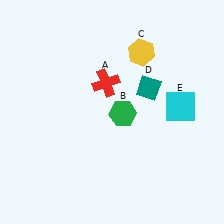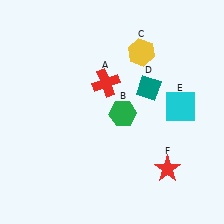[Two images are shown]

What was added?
A red star (F) was added in Image 2.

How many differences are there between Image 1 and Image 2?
There is 1 difference between the two images.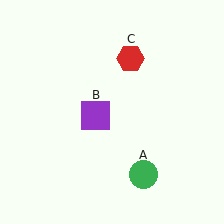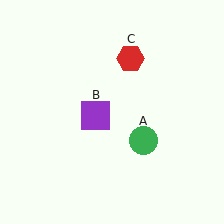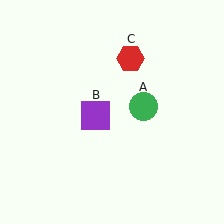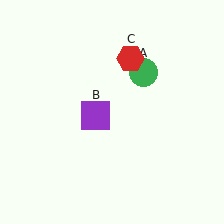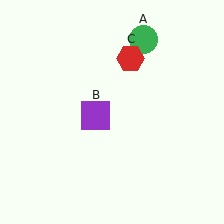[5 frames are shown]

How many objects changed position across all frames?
1 object changed position: green circle (object A).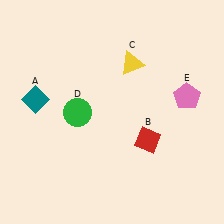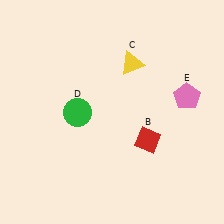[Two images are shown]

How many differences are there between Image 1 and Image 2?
There is 1 difference between the two images.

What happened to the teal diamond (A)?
The teal diamond (A) was removed in Image 2. It was in the top-left area of Image 1.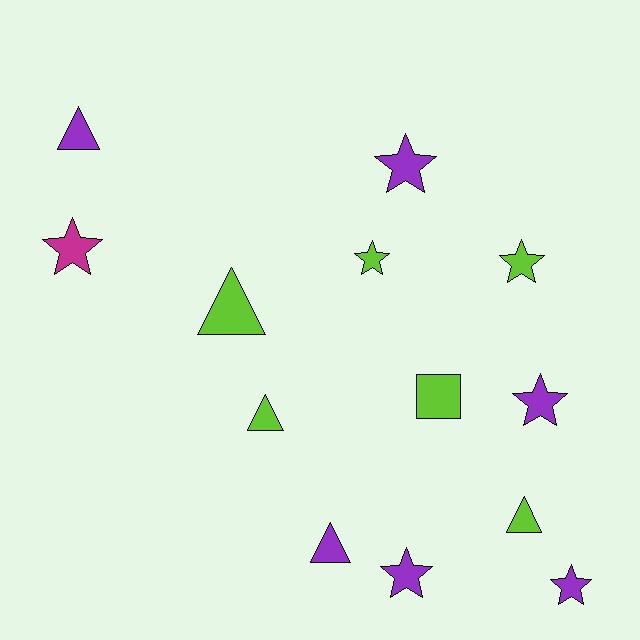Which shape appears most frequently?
Star, with 7 objects.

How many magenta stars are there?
There is 1 magenta star.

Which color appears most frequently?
Purple, with 6 objects.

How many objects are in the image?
There are 13 objects.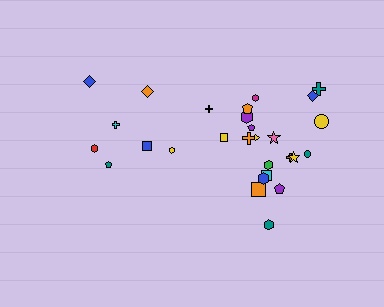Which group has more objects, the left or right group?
The right group.